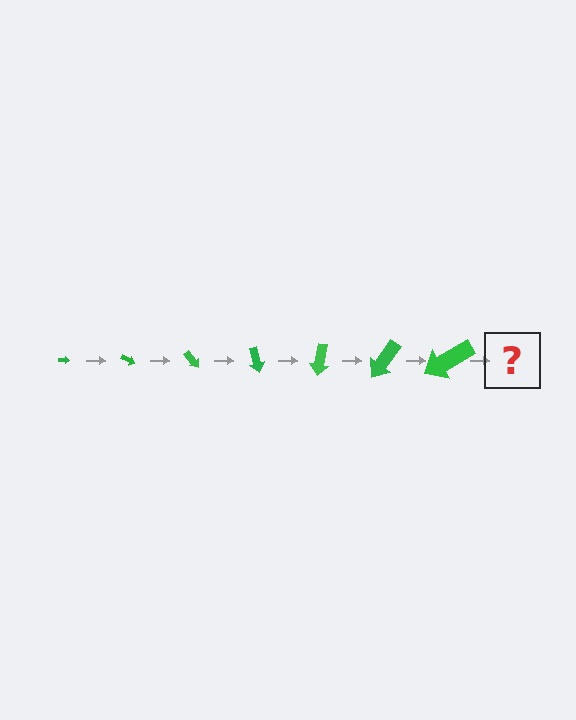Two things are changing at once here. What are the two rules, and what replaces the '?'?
The two rules are that the arrow grows larger each step and it rotates 25 degrees each step. The '?' should be an arrow, larger than the previous one and rotated 175 degrees from the start.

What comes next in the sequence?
The next element should be an arrow, larger than the previous one and rotated 175 degrees from the start.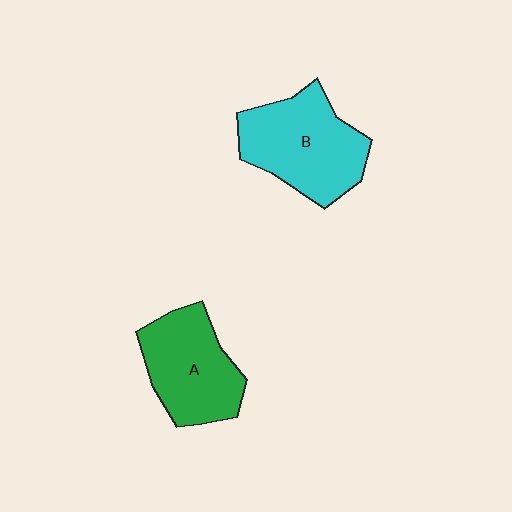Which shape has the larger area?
Shape B (cyan).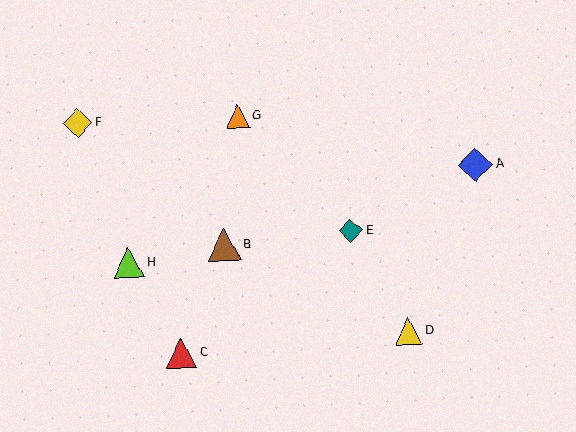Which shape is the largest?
The blue diamond (labeled A) is the largest.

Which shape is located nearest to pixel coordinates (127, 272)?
The lime triangle (labeled H) at (129, 263) is nearest to that location.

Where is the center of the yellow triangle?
The center of the yellow triangle is at (408, 331).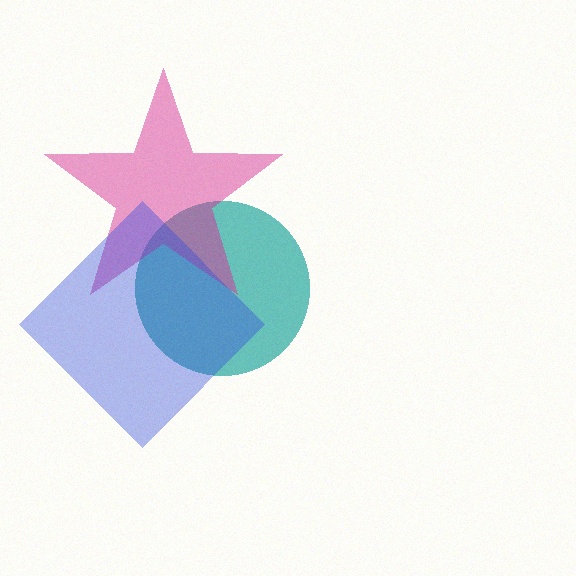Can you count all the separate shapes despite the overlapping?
Yes, there are 3 separate shapes.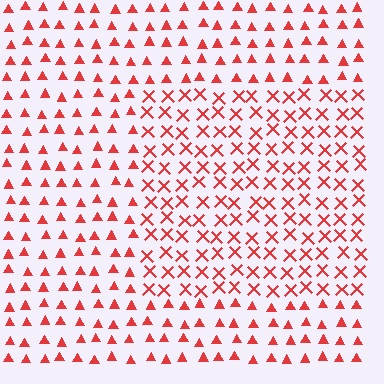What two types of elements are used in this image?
The image uses X marks inside the rectangle region and triangles outside it.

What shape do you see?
I see a rectangle.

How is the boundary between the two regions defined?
The boundary is defined by a change in element shape: X marks inside vs. triangles outside. All elements share the same color and spacing.